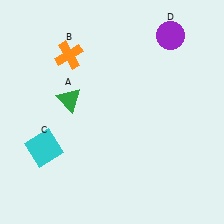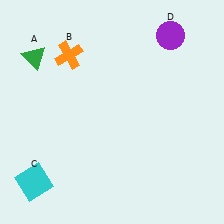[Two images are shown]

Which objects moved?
The objects that moved are: the green triangle (A), the cyan square (C).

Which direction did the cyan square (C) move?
The cyan square (C) moved down.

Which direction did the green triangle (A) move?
The green triangle (A) moved up.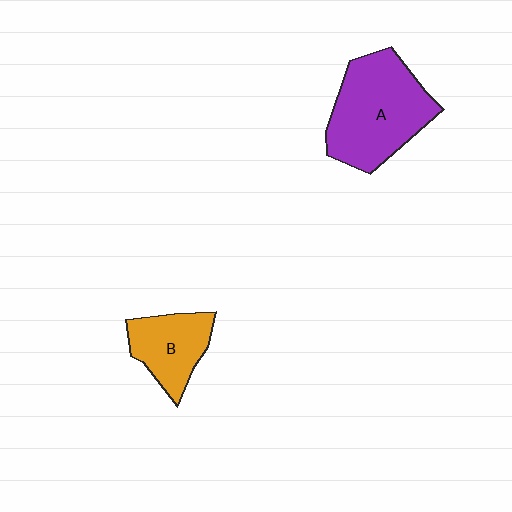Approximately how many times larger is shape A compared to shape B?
Approximately 1.8 times.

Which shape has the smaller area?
Shape B (orange).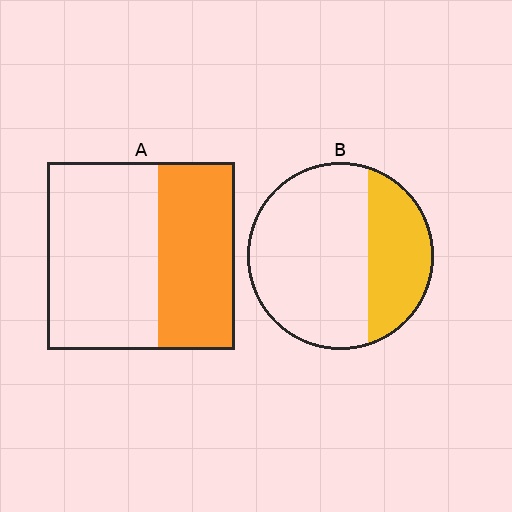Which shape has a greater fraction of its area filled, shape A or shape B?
Shape A.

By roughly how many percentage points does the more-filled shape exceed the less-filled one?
By roughly 10 percentage points (A over B).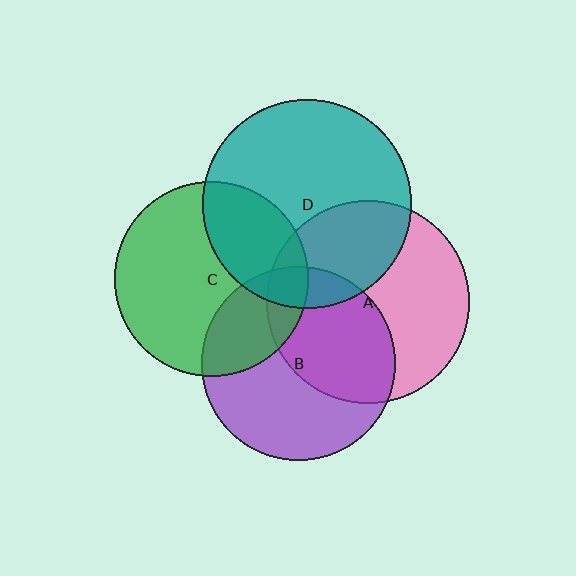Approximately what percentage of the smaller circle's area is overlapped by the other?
Approximately 45%.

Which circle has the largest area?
Circle D (teal).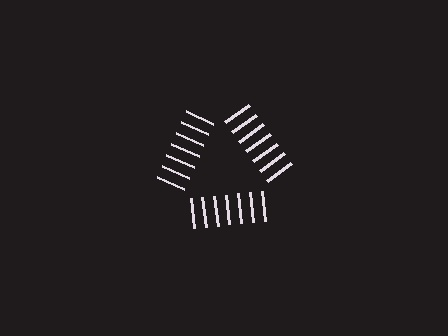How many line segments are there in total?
21 — 7 along each of the 3 edges.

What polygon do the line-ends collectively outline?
An illusory triangle — the line segments terminate on its edges but no continuous stroke is drawn.